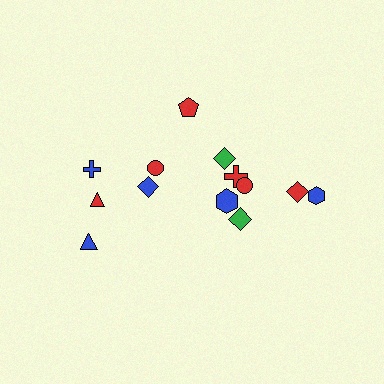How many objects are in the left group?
There are 5 objects.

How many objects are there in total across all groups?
There are 13 objects.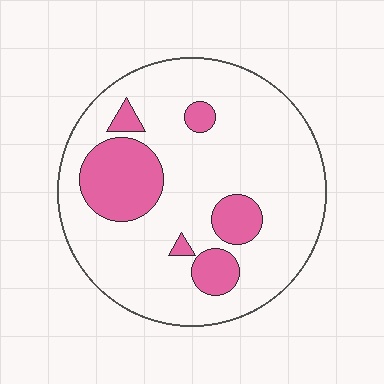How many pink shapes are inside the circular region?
6.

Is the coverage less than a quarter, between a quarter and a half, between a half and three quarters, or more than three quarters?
Less than a quarter.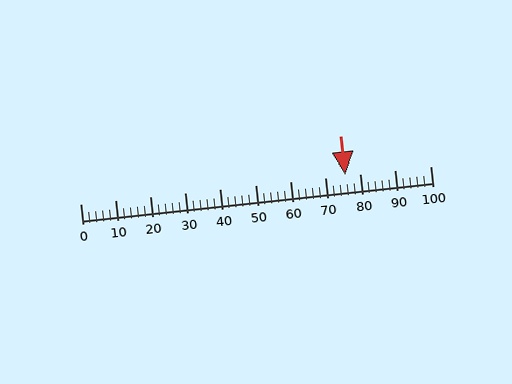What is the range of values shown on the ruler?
The ruler shows values from 0 to 100.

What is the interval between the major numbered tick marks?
The major tick marks are spaced 10 units apart.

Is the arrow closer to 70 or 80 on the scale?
The arrow is closer to 80.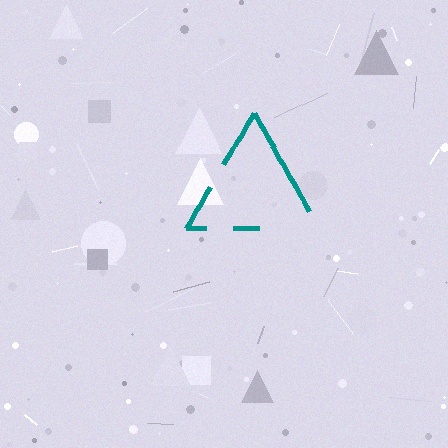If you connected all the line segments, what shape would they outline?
They would outline a triangle.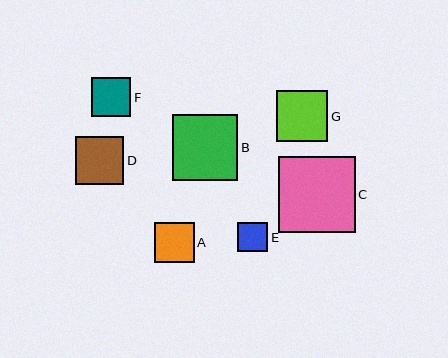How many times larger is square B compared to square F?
Square B is approximately 1.7 times the size of square F.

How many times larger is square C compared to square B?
Square C is approximately 1.2 times the size of square B.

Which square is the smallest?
Square E is the smallest with a size of approximately 30 pixels.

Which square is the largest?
Square C is the largest with a size of approximately 76 pixels.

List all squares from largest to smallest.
From largest to smallest: C, B, G, D, A, F, E.